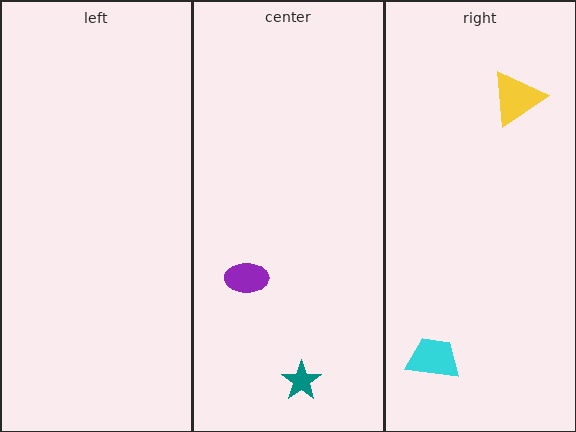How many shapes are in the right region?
2.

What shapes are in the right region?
The cyan trapezoid, the yellow triangle.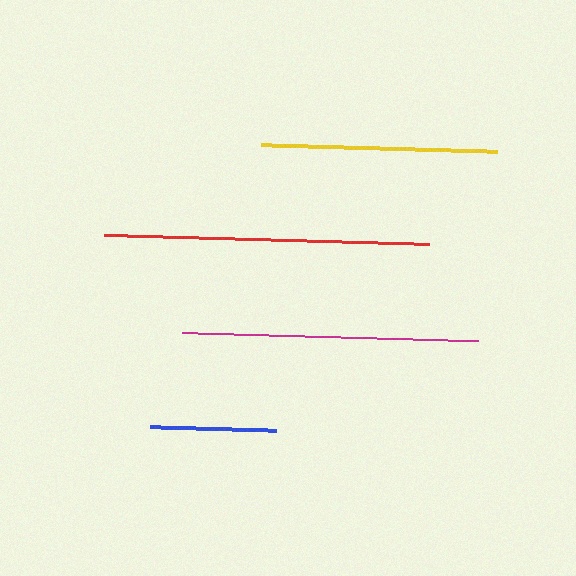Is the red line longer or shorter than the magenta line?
The red line is longer than the magenta line.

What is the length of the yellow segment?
The yellow segment is approximately 237 pixels long.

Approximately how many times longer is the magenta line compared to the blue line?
The magenta line is approximately 2.3 times the length of the blue line.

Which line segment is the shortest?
The blue line is the shortest at approximately 126 pixels.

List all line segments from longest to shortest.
From longest to shortest: red, magenta, yellow, blue.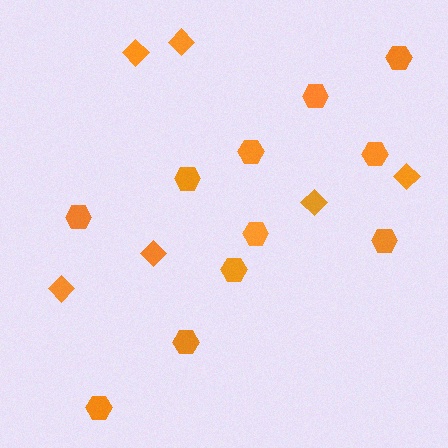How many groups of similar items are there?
There are 2 groups: one group of hexagons (11) and one group of diamonds (6).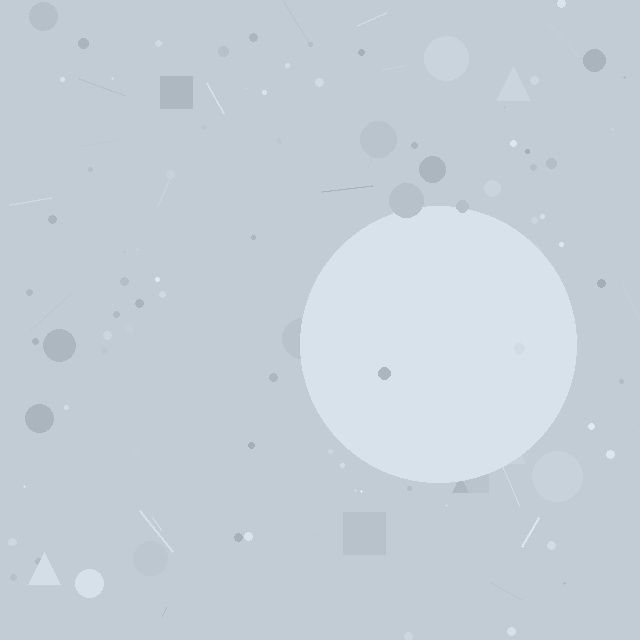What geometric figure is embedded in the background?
A circle is embedded in the background.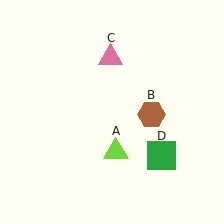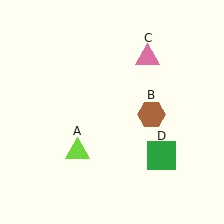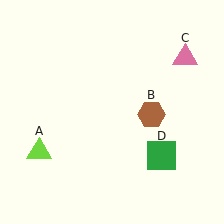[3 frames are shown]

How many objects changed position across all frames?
2 objects changed position: lime triangle (object A), pink triangle (object C).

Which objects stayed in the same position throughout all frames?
Brown hexagon (object B) and green square (object D) remained stationary.